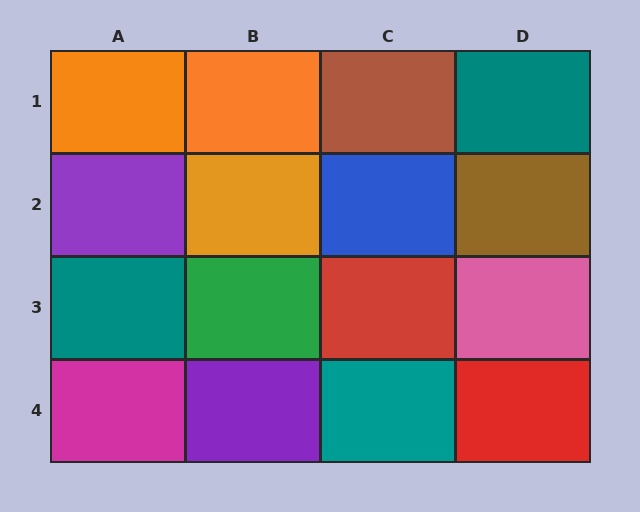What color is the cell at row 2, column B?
Orange.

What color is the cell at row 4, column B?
Purple.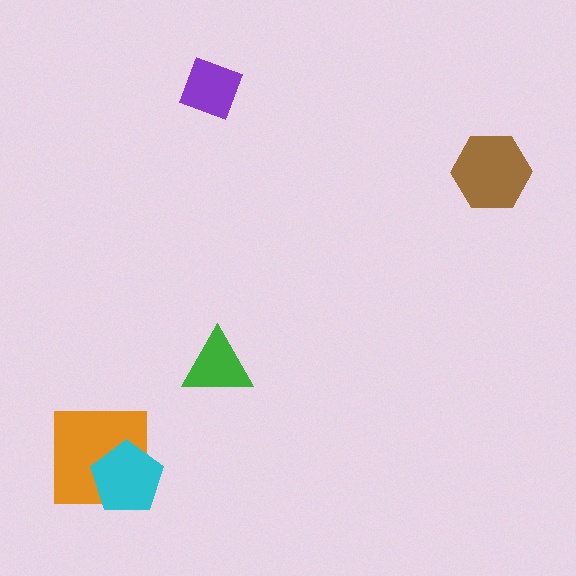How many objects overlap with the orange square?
1 object overlaps with the orange square.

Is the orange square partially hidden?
Yes, it is partially covered by another shape.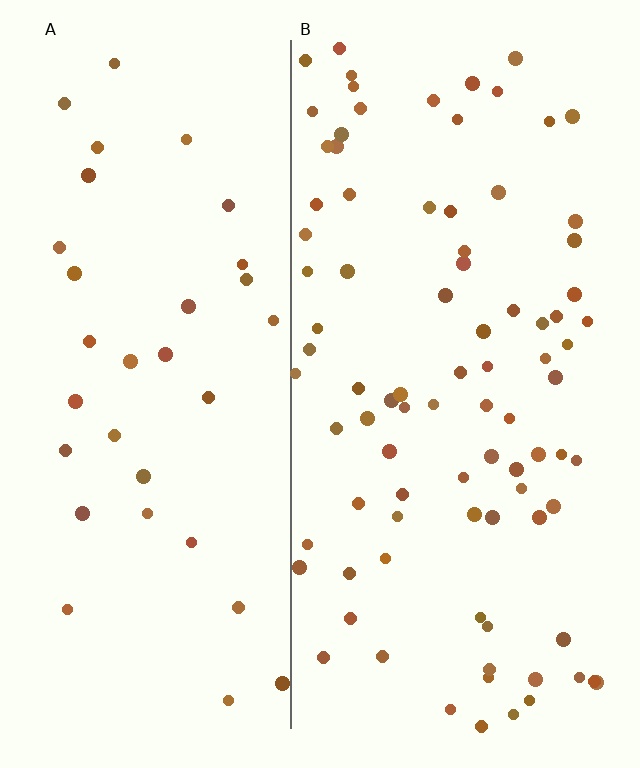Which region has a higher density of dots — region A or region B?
B (the right).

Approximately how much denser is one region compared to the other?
Approximately 2.6× — region B over region A.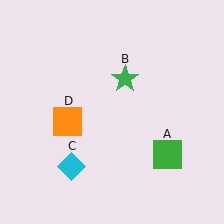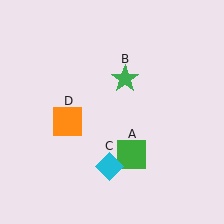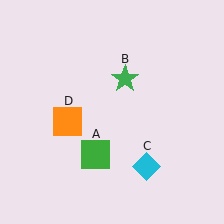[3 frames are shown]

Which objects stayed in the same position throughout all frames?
Green star (object B) and orange square (object D) remained stationary.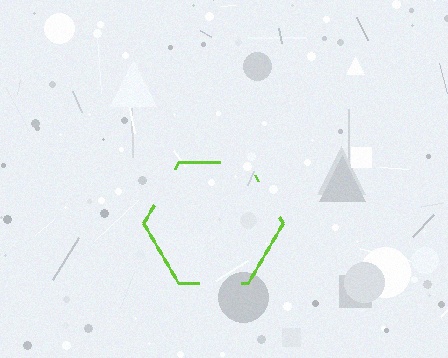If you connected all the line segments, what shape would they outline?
They would outline a hexagon.